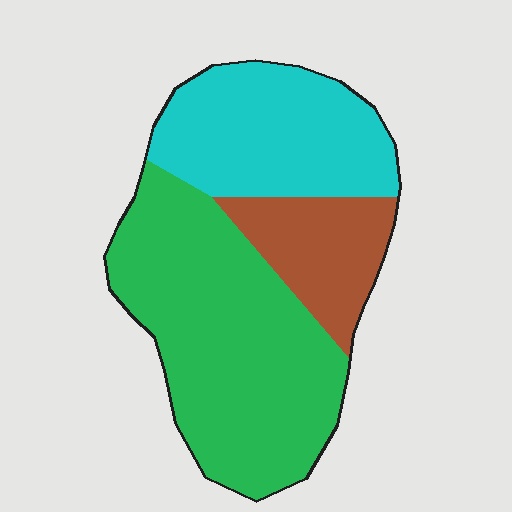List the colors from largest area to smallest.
From largest to smallest: green, cyan, brown.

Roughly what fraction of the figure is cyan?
Cyan takes up about one third (1/3) of the figure.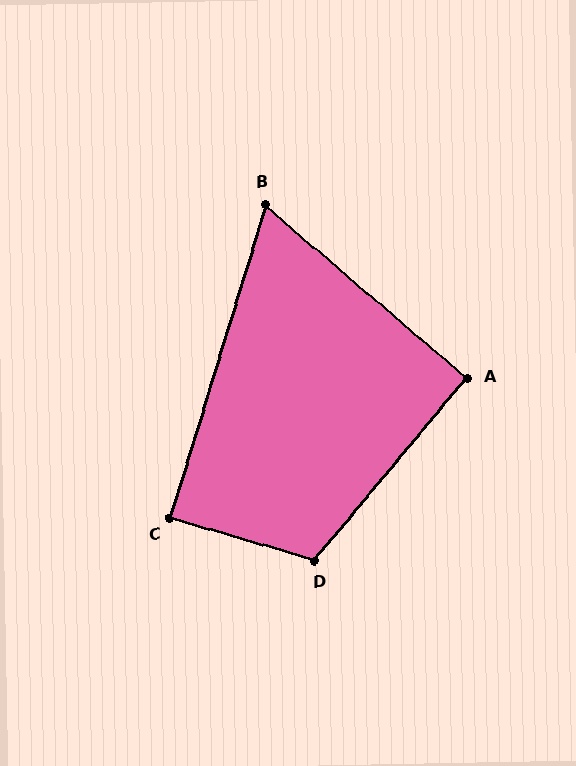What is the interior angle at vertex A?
Approximately 91 degrees (approximately right).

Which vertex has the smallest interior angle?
B, at approximately 66 degrees.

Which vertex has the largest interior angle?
D, at approximately 114 degrees.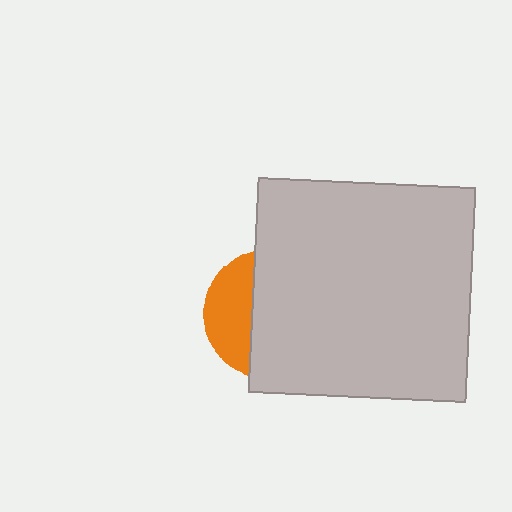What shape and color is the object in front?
The object in front is a light gray rectangle.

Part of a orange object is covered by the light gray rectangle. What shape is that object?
It is a circle.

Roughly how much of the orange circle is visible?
A small part of it is visible (roughly 33%).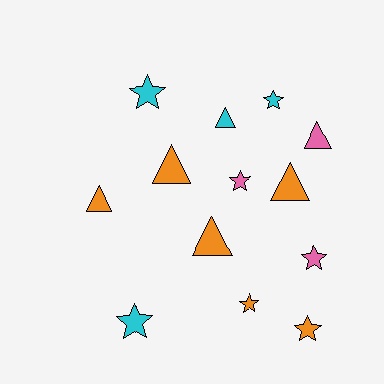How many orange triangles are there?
There are 4 orange triangles.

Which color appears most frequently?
Orange, with 6 objects.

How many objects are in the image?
There are 13 objects.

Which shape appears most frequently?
Star, with 7 objects.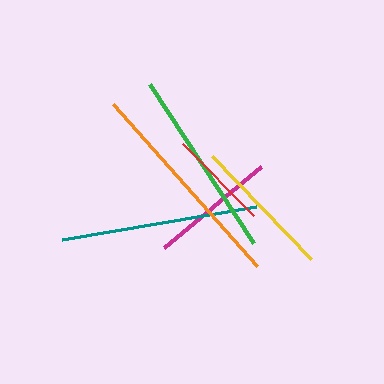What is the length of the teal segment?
The teal segment is approximately 196 pixels long.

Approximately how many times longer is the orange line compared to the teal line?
The orange line is approximately 1.1 times the length of the teal line.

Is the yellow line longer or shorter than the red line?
The yellow line is longer than the red line.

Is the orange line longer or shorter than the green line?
The orange line is longer than the green line.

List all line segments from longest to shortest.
From longest to shortest: orange, teal, green, yellow, magenta, red.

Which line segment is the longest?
The orange line is the longest at approximately 217 pixels.